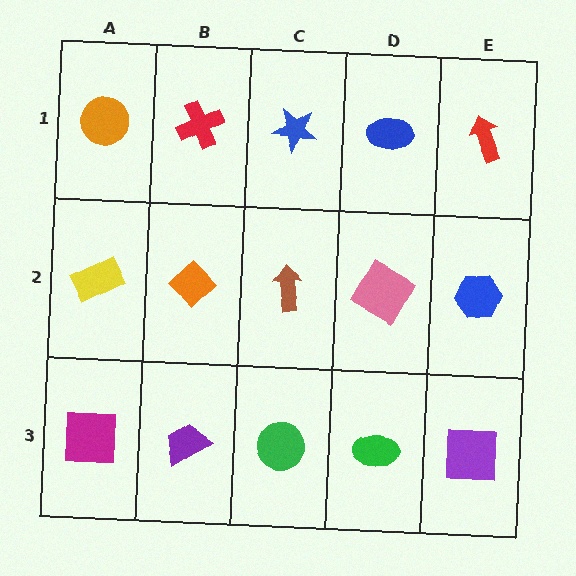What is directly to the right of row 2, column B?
A brown arrow.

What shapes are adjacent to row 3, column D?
A pink square (row 2, column D), a green circle (row 3, column C), a purple square (row 3, column E).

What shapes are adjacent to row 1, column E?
A blue hexagon (row 2, column E), a blue ellipse (row 1, column D).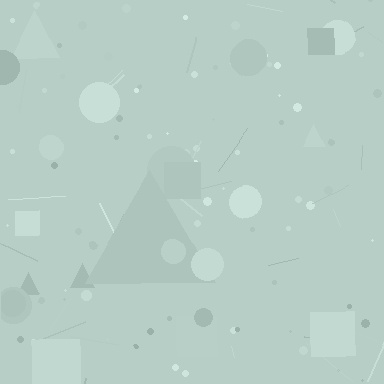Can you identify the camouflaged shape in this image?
The camouflaged shape is a triangle.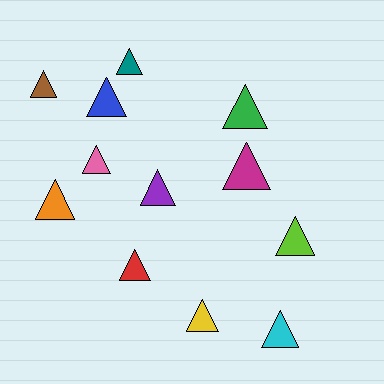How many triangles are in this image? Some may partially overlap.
There are 12 triangles.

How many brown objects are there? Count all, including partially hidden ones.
There is 1 brown object.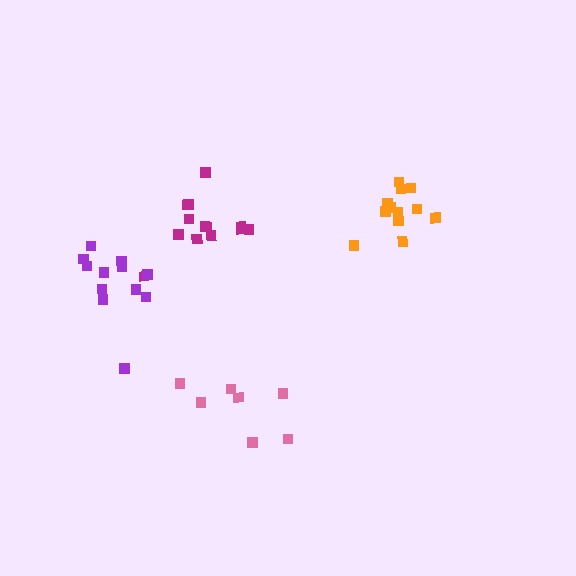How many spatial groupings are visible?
There are 4 spatial groupings.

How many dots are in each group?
Group 1: 7 dots, Group 2: 12 dots, Group 3: 13 dots, Group 4: 12 dots (44 total).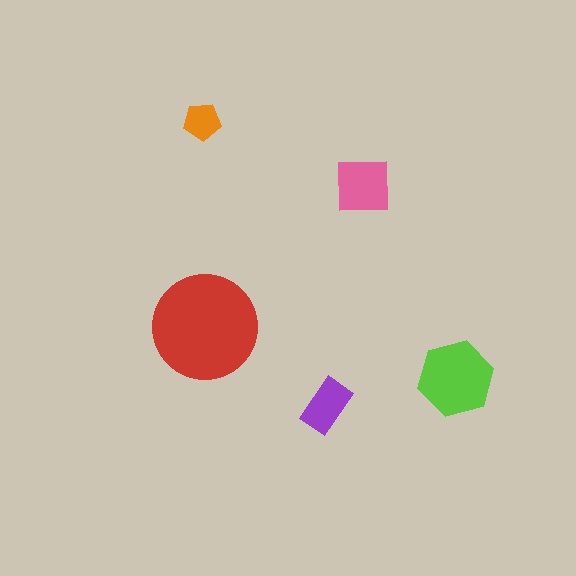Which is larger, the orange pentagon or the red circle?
The red circle.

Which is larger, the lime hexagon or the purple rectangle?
The lime hexagon.